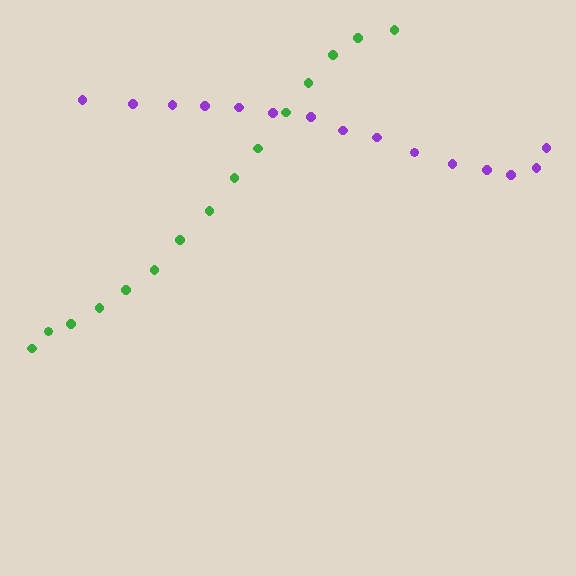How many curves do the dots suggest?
There are 2 distinct paths.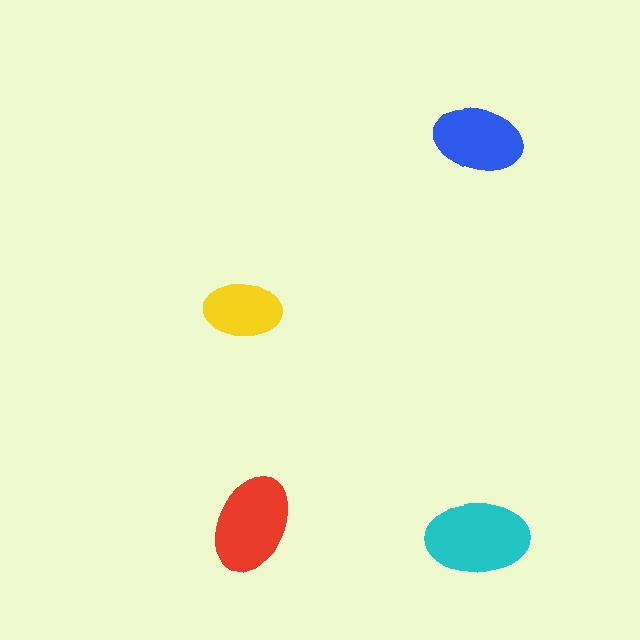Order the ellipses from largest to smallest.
the cyan one, the red one, the blue one, the yellow one.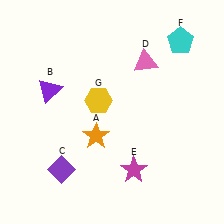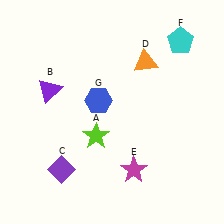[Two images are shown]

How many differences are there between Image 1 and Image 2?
There are 3 differences between the two images.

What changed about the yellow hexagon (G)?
In Image 1, G is yellow. In Image 2, it changed to blue.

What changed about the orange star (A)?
In Image 1, A is orange. In Image 2, it changed to lime.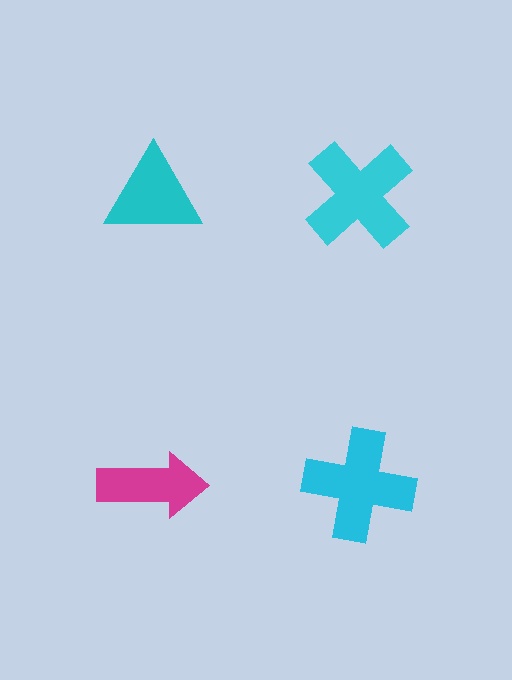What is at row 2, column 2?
A cyan cross.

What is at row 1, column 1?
A cyan triangle.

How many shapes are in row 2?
2 shapes.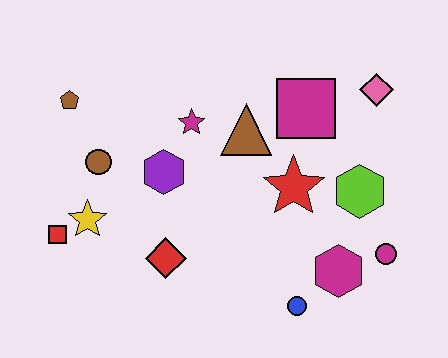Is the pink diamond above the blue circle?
Yes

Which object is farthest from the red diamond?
The pink diamond is farthest from the red diamond.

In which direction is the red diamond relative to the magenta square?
The red diamond is below the magenta square.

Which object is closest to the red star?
The lime hexagon is closest to the red star.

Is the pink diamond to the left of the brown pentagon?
No